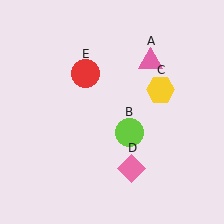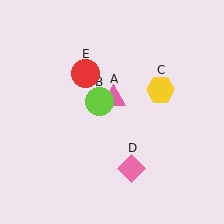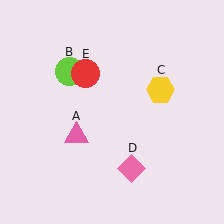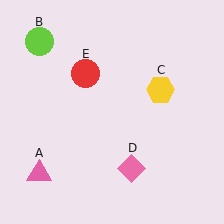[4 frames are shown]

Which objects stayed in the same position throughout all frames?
Yellow hexagon (object C) and pink diamond (object D) and red circle (object E) remained stationary.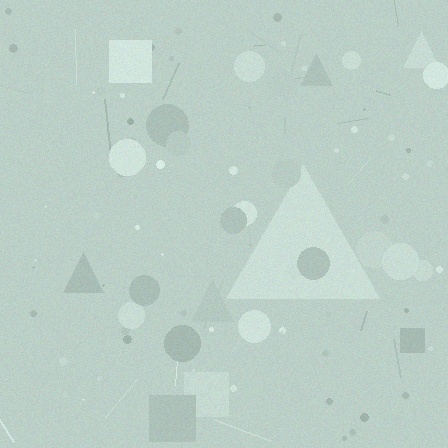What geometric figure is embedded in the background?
A triangle is embedded in the background.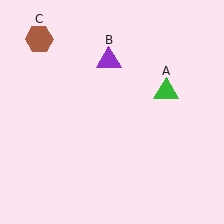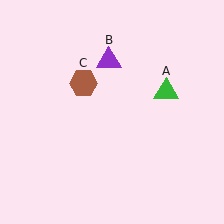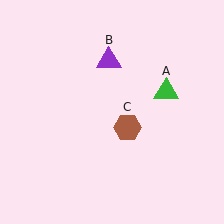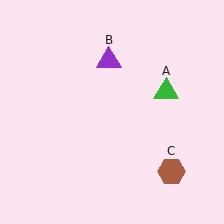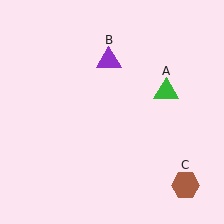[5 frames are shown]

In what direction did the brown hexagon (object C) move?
The brown hexagon (object C) moved down and to the right.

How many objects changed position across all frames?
1 object changed position: brown hexagon (object C).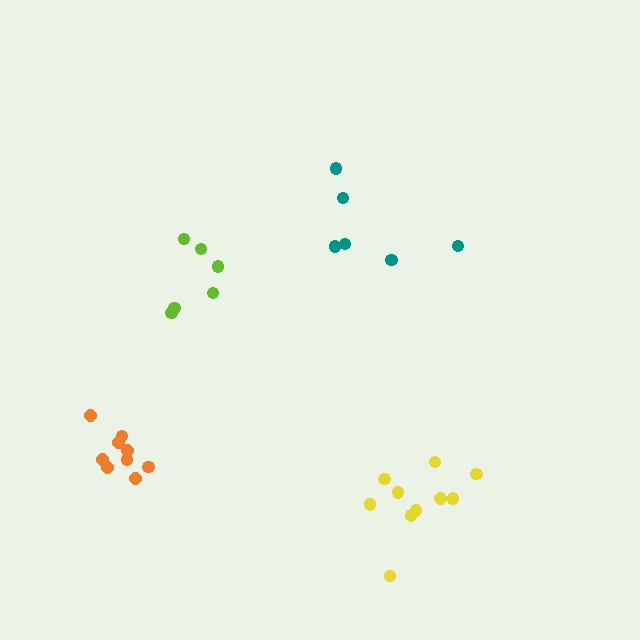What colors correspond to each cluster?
The clusters are colored: lime, orange, yellow, teal.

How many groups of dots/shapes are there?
There are 4 groups.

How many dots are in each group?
Group 1: 6 dots, Group 2: 9 dots, Group 3: 10 dots, Group 4: 6 dots (31 total).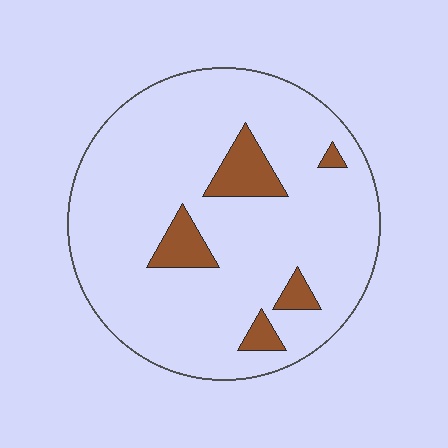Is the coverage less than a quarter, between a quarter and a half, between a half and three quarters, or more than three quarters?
Less than a quarter.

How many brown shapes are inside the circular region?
5.